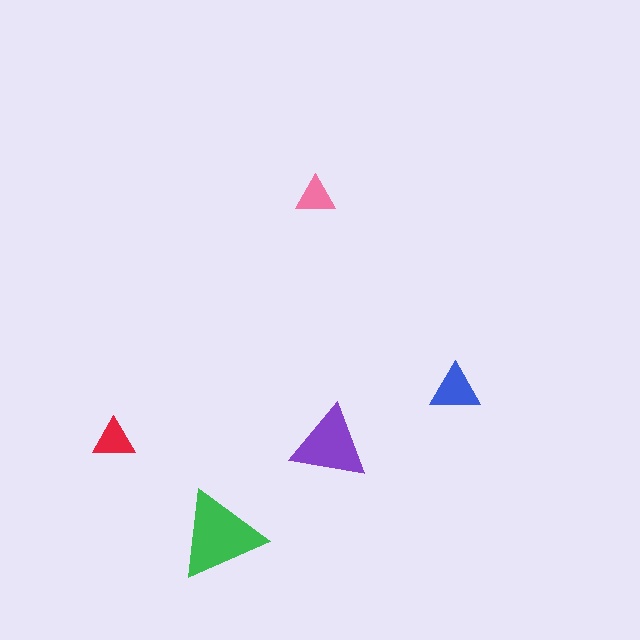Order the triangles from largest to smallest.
the green one, the purple one, the blue one, the red one, the pink one.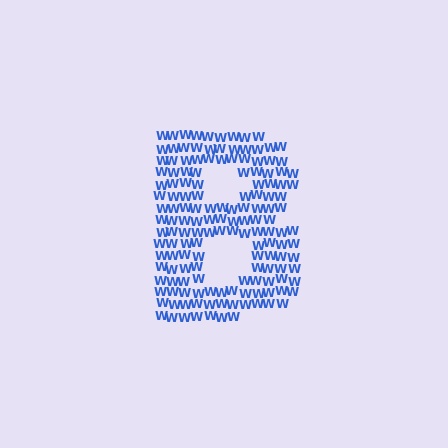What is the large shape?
The large shape is the letter B.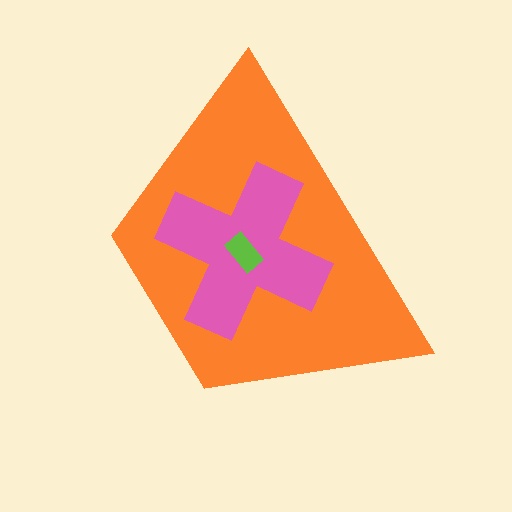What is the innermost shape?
The lime rectangle.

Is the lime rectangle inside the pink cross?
Yes.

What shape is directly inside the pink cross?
The lime rectangle.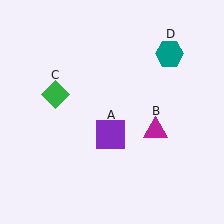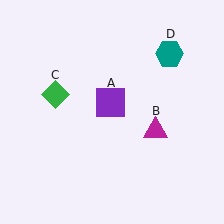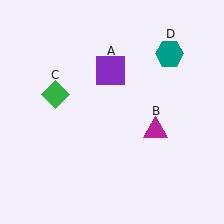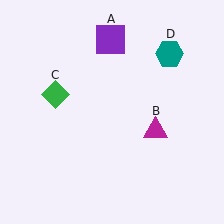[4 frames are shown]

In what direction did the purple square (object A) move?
The purple square (object A) moved up.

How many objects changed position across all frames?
1 object changed position: purple square (object A).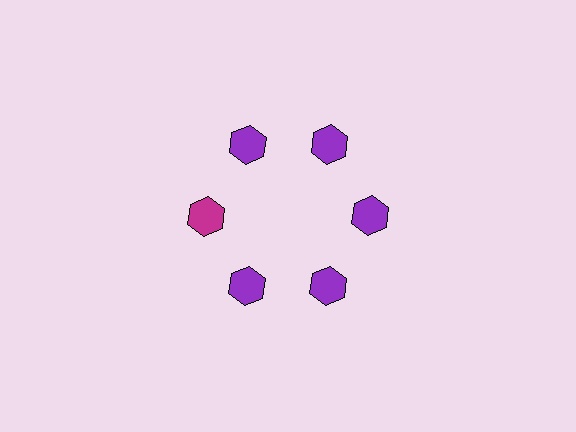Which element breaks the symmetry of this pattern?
The magenta hexagon at roughly the 9 o'clock position breaks the symmetry. All other shapes are purple hexagons.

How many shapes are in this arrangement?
There are 6 shapes arranged in a ring pattern.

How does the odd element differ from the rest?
It has a different color: magenta instead of purple.